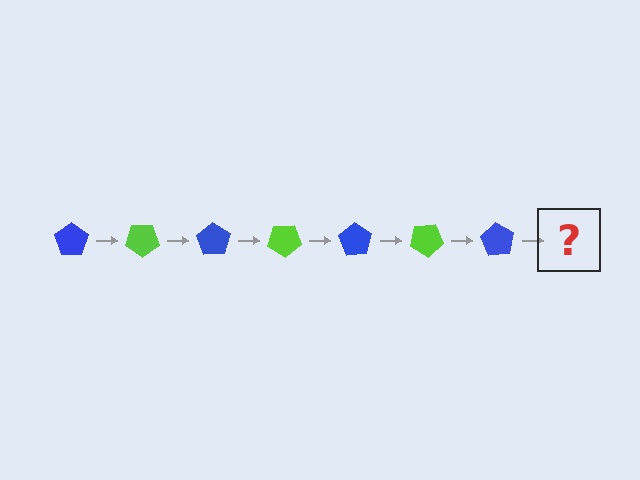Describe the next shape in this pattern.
It should be a lime pentagon, rotated 245 degrees from the start.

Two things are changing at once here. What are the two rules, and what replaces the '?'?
The two rules are that it rotates 35 degrees each step and the color cycles through blue and lime. The '?' should be a lime pentagon, rotated 245 degrees from the start.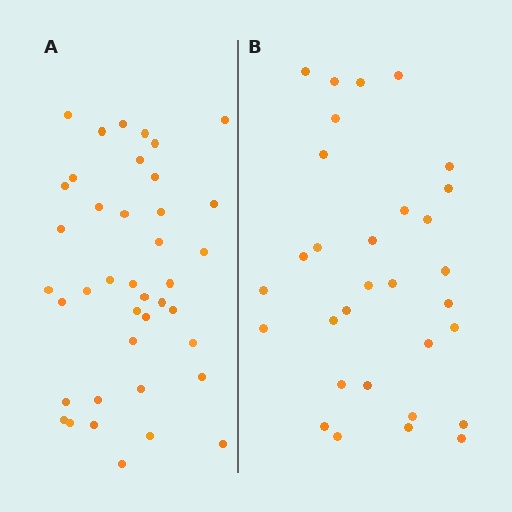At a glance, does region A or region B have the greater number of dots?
Region A (the left region) has more dots.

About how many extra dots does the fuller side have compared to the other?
Region A has roughly 8 or so more dots than region B.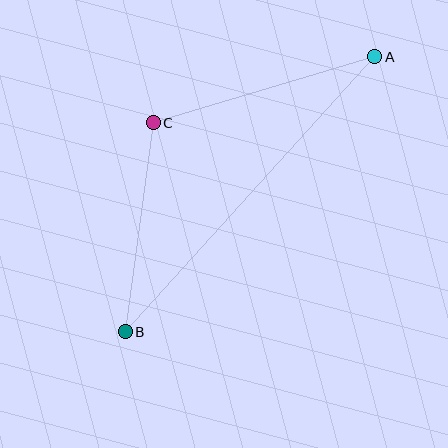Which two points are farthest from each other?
Points A and B are farthest from each other.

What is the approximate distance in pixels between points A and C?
The distance between A and C is approximately 231 pixels.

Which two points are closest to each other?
Points B and C are closest to each other.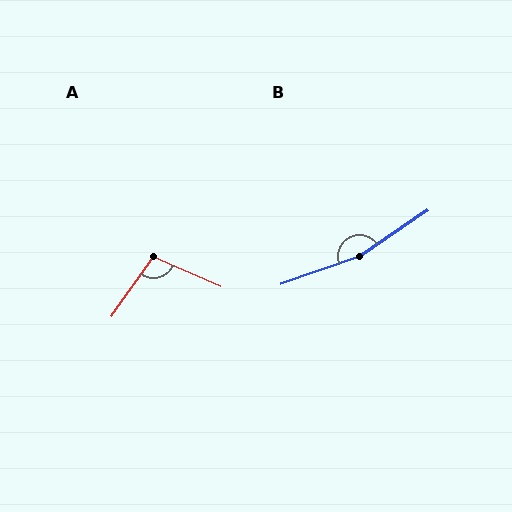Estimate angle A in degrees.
Approximately 101 degrees.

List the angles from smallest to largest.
A (101°), B (165°).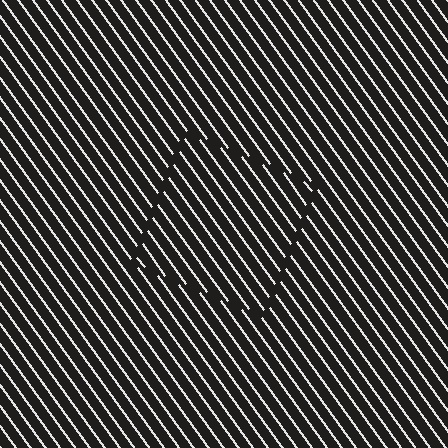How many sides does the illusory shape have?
4 sides — the line-ends trace a square.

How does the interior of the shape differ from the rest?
The interior of the shape contains the same grating, shifted by half a period — the contour is defined by the phase discontinuity where line-ends from the inner and outer gratings abut.